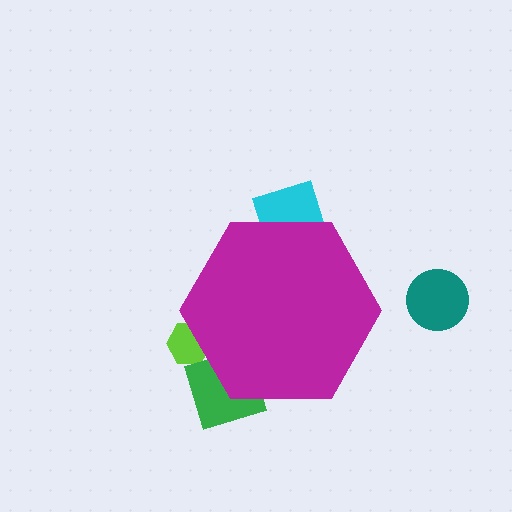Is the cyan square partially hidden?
Yes, the cyan square is partially hidden behind the magenta hexagon.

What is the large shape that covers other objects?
A magenta hexagon.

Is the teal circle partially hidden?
No, the teal circle is fully visible.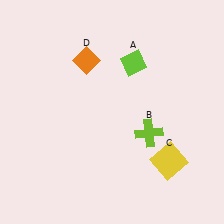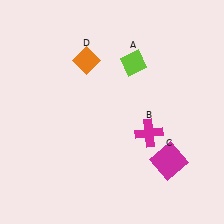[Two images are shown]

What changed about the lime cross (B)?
In Image 1, B is lime. In Image 2, it changed to magenta.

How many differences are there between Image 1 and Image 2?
There are 2 differences between the two images.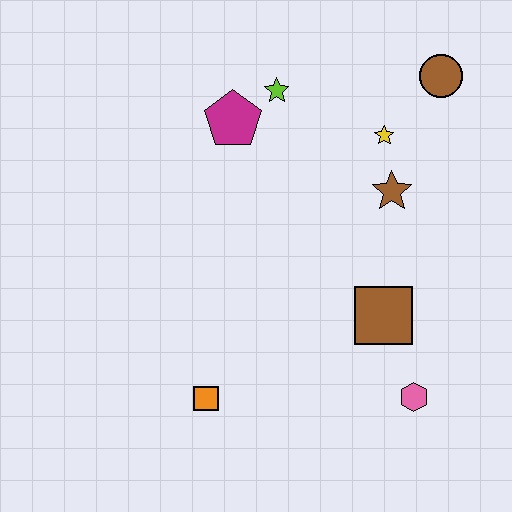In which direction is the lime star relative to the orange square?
The lime star is above the orange square.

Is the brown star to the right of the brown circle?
No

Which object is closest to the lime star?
The magenta pentagon is closest to the lime star.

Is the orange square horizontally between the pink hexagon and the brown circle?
No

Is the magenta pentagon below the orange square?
No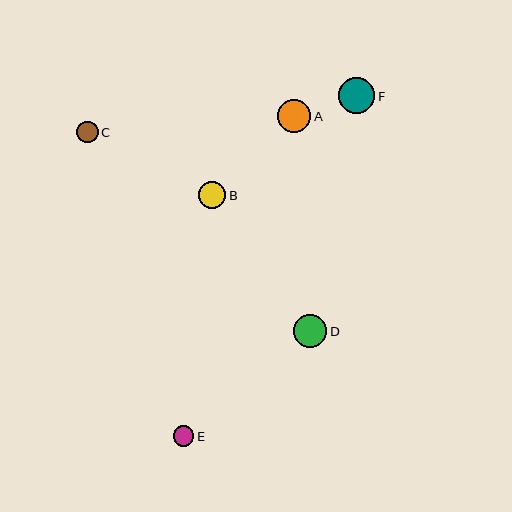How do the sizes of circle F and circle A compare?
Circle F and circle A are approximately the same size.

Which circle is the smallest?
Circle E is the smallest with a size of approximately 21 pixels.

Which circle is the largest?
Circle F is the largest with a size of approximately 36 pixels.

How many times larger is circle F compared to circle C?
Circle F is approximately 1.7 times the size of circle C.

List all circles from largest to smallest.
From largest to smallest: F, A, D, B, C, E.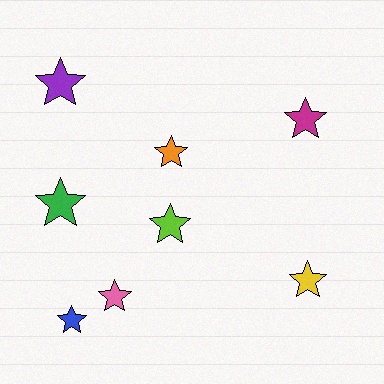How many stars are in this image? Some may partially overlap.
There are 8 stars.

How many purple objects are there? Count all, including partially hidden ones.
There is 1 purple object.